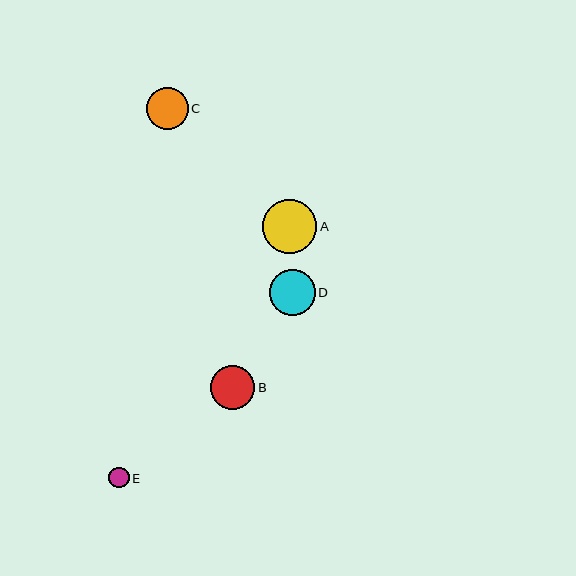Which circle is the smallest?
Circle E is the smallest with a size of approximately 21 pixels.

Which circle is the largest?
Circle A is the largest with a size of approximately 54 pixels.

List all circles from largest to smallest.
From largest to smallest: A, D, B, C, E.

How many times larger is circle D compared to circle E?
Circle D is approximately 2.2 times the size of circle E.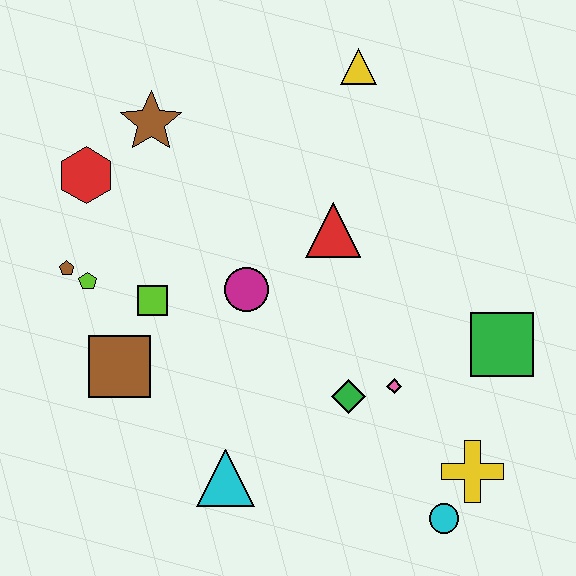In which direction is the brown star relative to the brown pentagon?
The brown star is above the brown pentagon.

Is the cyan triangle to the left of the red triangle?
Yes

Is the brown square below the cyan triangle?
No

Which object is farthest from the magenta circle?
The cyan circle is farthest from the magenta circle.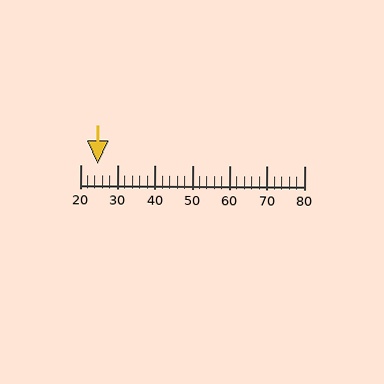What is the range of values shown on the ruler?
The ruler shows values from 20 to 80.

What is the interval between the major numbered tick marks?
The major tick marks are spaced 10 units apart.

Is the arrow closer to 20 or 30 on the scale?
The arrow is closer to 20.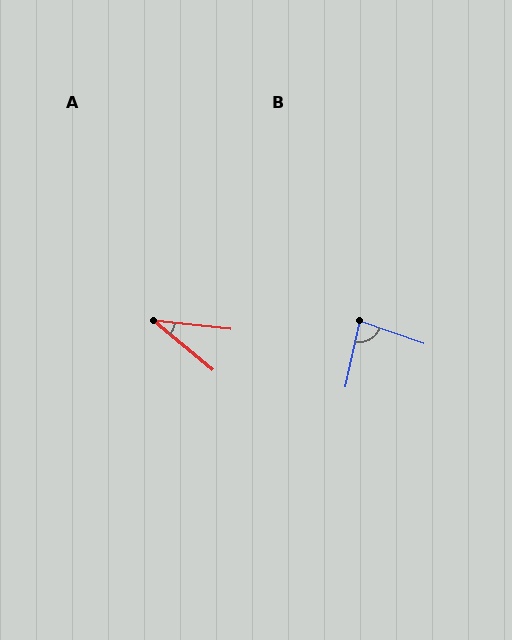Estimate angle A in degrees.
Approximately 34 degrees.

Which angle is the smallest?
A, at approximately 34 degrees.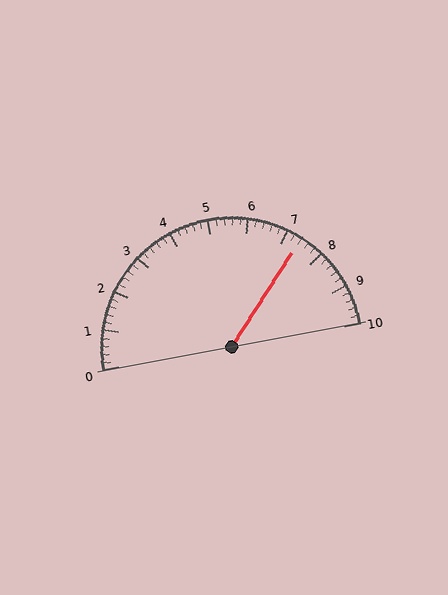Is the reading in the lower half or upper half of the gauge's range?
The reading is in the upper half of the range (0 to 10).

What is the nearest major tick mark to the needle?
The nearest major tick mark is 7.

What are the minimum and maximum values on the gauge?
The gauge ranges from 0 to 10.